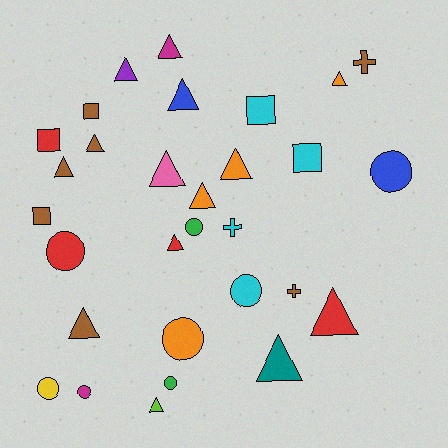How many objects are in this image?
There are 30 objects.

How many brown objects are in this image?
There are 7 brown objects.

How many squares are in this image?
There are 5 squares.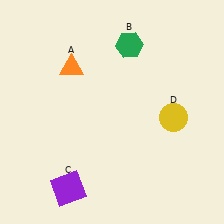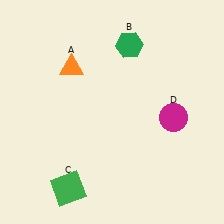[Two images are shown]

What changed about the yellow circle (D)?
In Image 1, D is yellow. In Image 2, it changed to magenta.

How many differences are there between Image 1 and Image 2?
There are 2 differences between the two images.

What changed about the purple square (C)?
In Image 1, C is purple. In Image 2, it changed to green.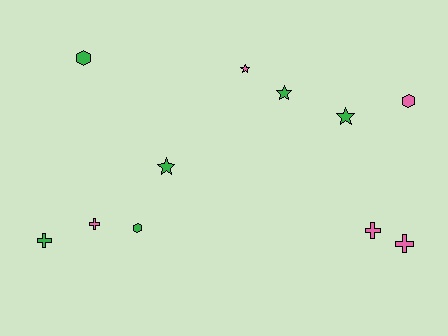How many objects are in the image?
There are 11 objects.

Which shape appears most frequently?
Cross, with 4 objects.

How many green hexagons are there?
There are 2 green hexagons.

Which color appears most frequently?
Green, with 6 objects.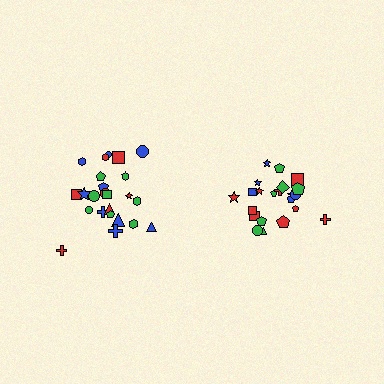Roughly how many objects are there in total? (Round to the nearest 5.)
Roughly 45 objects in total.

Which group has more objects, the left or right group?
The left group.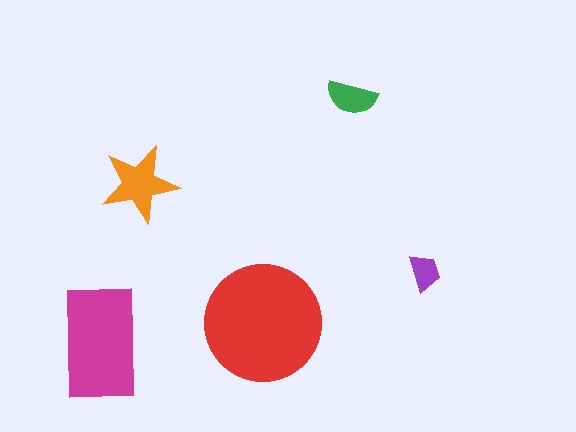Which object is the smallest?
The purple trapezoid.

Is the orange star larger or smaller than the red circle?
Smaller.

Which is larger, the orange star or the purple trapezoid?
The orange star.